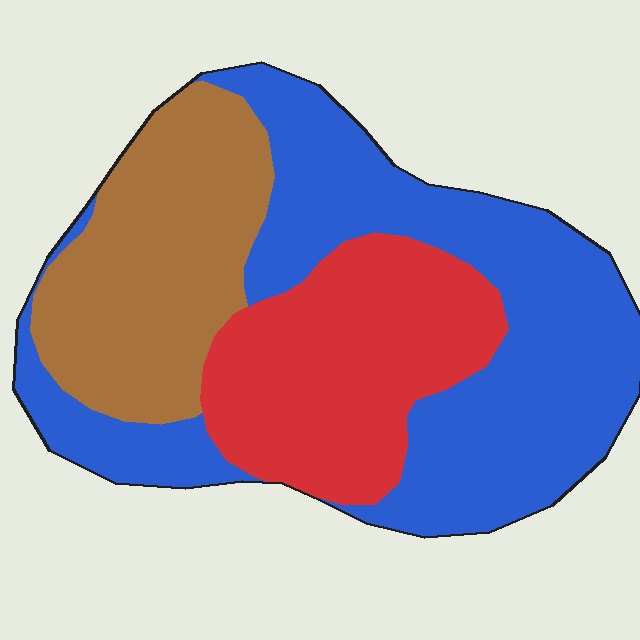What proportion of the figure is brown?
Brown takes up about one quarter (1/4) of the figure.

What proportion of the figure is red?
Red covers around 25% of the figure.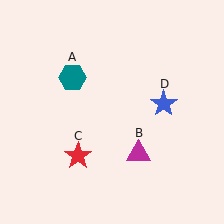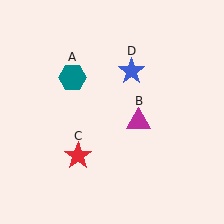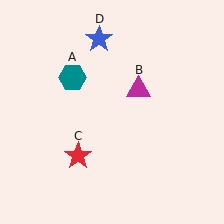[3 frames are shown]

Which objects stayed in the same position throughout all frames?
Teal hexagon (object A) and red star (object C) remained stationary.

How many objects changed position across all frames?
2 objects changed position: magenta triangle (object B), blue star (object D).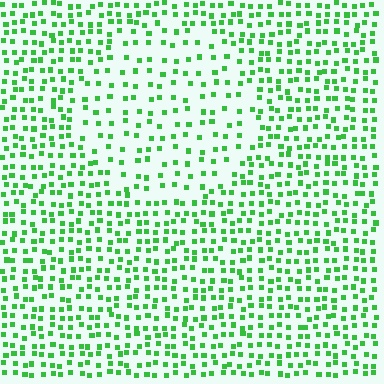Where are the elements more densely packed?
The elements are more densely packed outside the circle boundary.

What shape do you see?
I see a circle.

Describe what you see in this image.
The image contains small green elements arranged at two different densities. A circle-shaped region is visible where the elements are less densely packed than the surrounding area.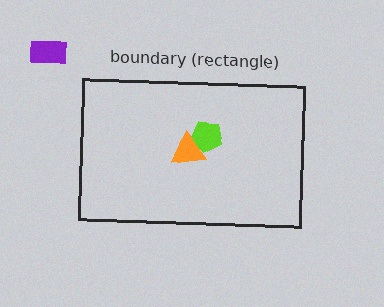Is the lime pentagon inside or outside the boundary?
Inside.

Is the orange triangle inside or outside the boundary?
Inside.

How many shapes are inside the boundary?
2 inside, 1 outside.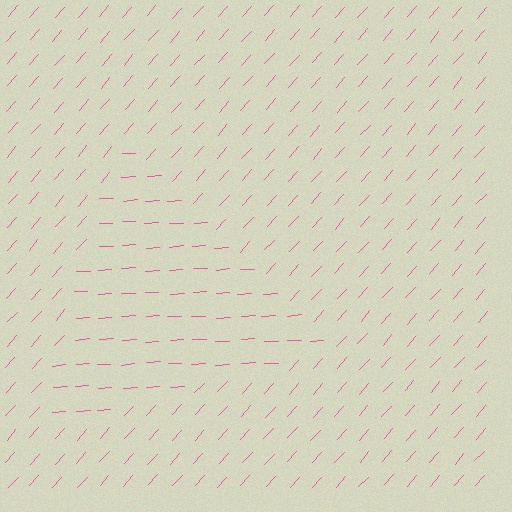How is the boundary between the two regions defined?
The boundary is defined purely by a change in line orientation (approximately 45 degrees difference). All lines are the same color and thickness.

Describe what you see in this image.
The image is filled with small pink line segments. A triangle region in the image has lines oriented differently from the surrounding lines, creating a visible texture boundary.